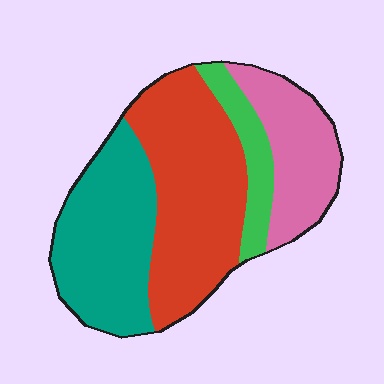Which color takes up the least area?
Green, at roughly 10%.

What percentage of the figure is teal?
Teal covers around 30% of the figure.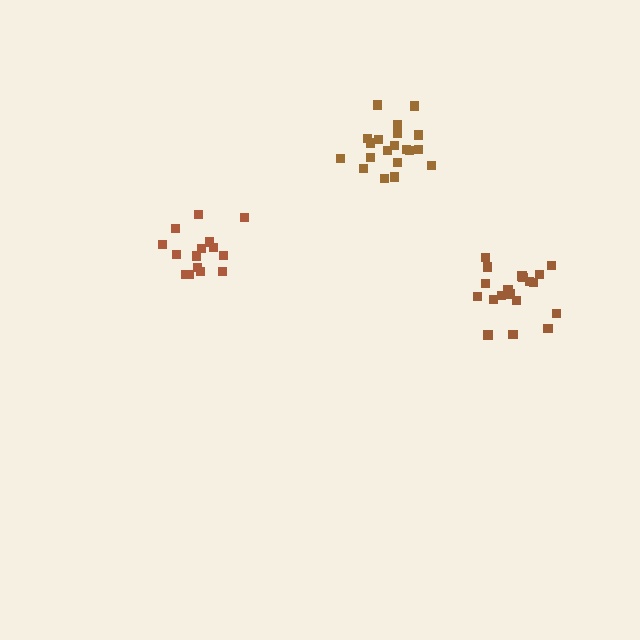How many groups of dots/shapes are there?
There are 3 groups.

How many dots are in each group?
Group 1: 20 dots, Group 2: 15 dots, Group 3: 20 dots (55 total).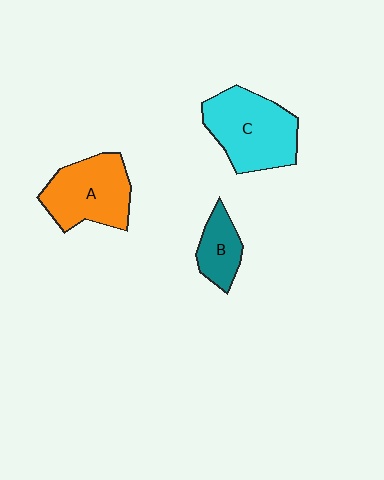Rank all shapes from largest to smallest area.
From largest to smallest: C (cyan), A (orange), B (teal).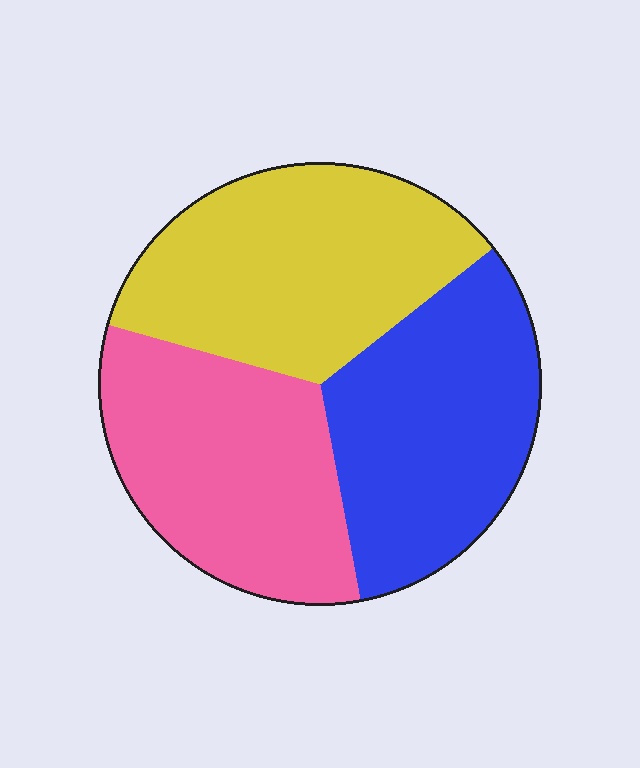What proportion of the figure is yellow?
Yellow covers 35% of the figure.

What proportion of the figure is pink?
Pink covers 32% of the figure.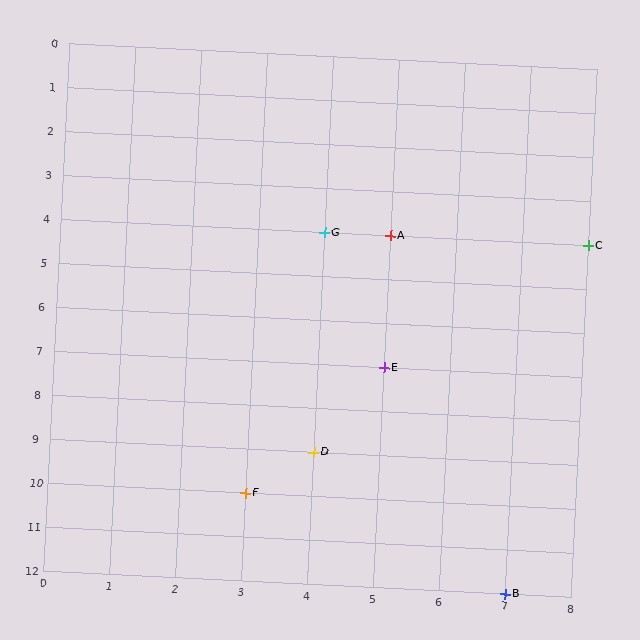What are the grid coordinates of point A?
Point A is at grid coordinates (5, 4).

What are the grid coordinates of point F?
Point F is at grid coordinates (3, 10).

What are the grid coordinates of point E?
Point E is at grid coordinates (5, 7).